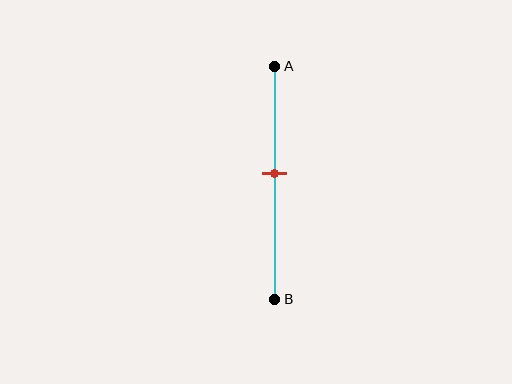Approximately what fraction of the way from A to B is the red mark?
The red mark is approximately 45% of the way from A to B.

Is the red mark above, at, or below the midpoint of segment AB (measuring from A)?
The red mark is above the midpoint of segment AB.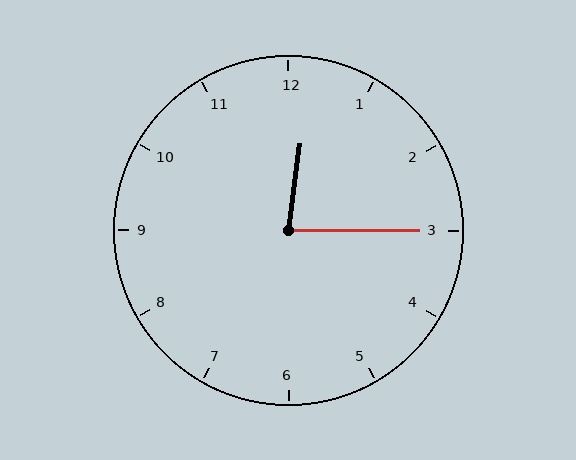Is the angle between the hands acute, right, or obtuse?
It is acute.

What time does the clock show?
12:15.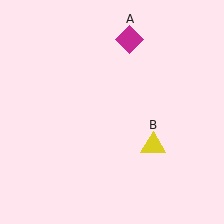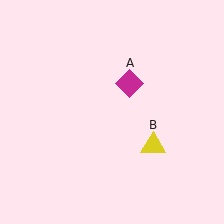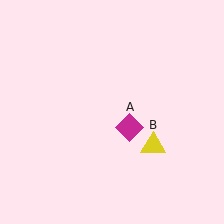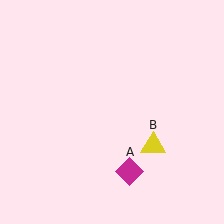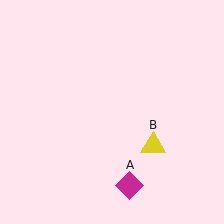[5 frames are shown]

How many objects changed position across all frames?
1 object changed position: magenta diamond (object A).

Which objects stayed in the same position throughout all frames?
Yellow triangle (object B) remained stationary.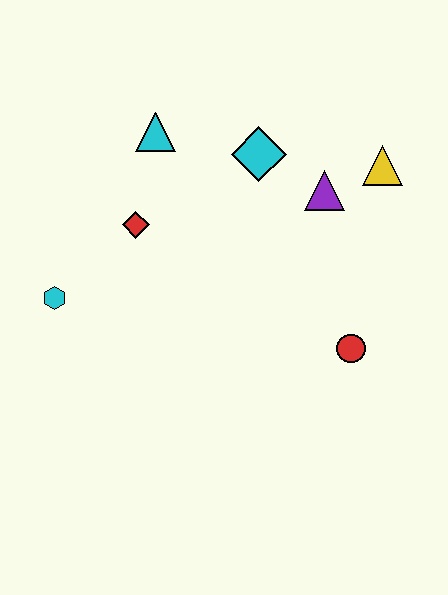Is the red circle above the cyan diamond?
No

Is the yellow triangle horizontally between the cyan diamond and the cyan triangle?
No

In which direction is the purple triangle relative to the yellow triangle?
The purple triangle is to the left of the yellow triangle.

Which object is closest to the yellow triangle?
The purple triangle is closest to the yellow triangle.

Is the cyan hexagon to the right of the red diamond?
No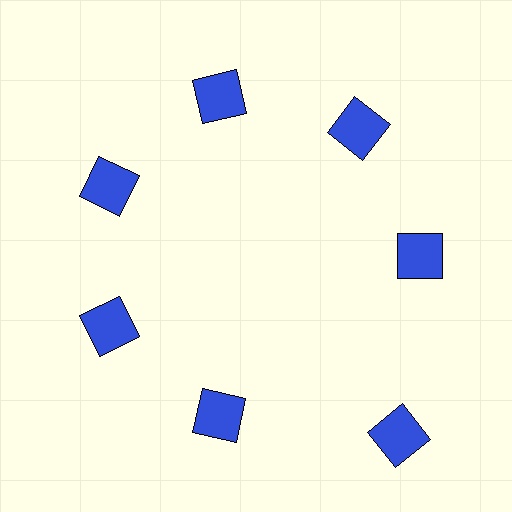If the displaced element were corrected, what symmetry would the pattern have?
It would have 7-fold rotational symmetry — the pattern would map onto itself every 51 degrees.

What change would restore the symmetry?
The symmetry would be restored by moving it inward, back onto the ring so that all 7 squares sit at equal angles and equal distance from the center.